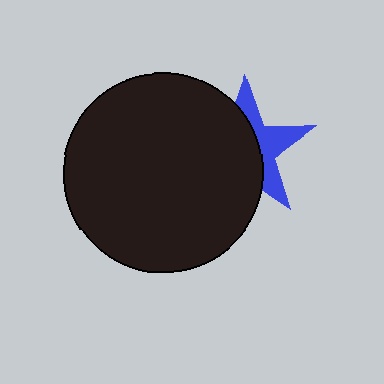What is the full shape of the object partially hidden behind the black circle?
The partially hidden object is a blue star.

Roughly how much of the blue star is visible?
A small part of it is visible (roughly 40%).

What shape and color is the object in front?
The object in front is a black circle.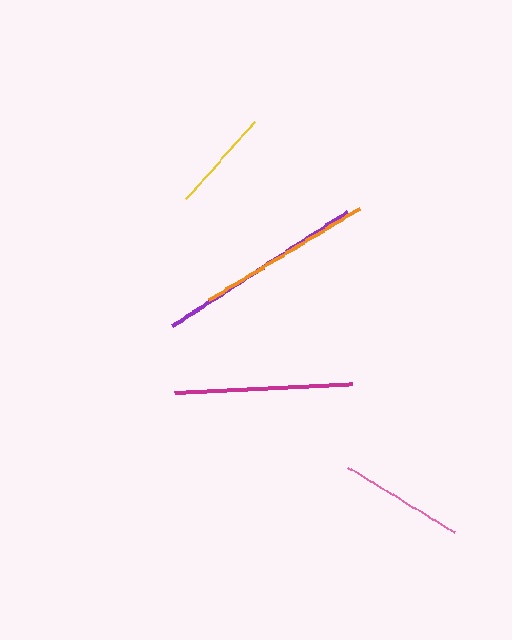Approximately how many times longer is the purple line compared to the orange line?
The purple line is approximately 1.2 times the length of the orange line.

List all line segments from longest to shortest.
From longest to shortest: purple, magenta, orange, pink, yellow.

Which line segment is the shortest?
The yellow line is the shortest at approximately 104 pixels.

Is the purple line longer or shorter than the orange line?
The purple line is longer than the orange line.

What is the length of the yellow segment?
The yellow segment is approximately 104 pixels long.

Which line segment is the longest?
The purple line is the longest at approximately 207 pixels.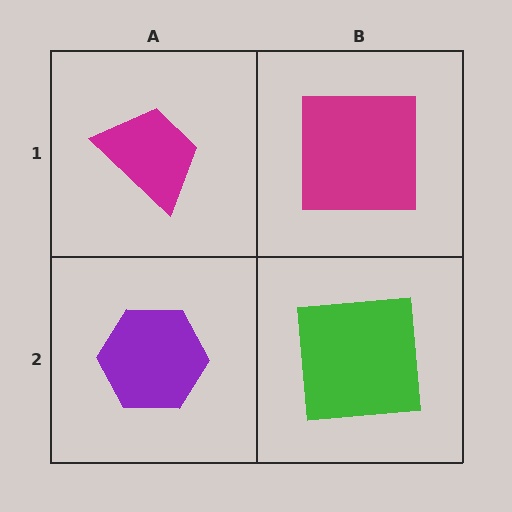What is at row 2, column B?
A green square.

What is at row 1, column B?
A magenta square.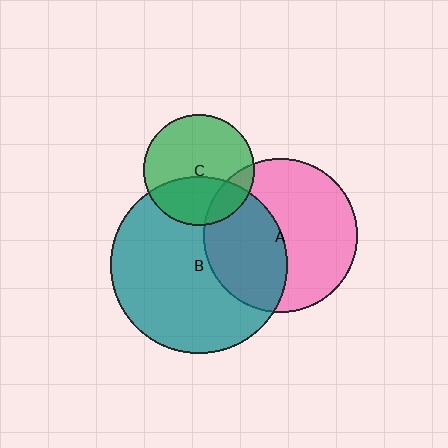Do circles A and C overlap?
Yes.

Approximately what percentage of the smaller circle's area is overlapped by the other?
Approximately 15%.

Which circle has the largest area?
Circle B (teal).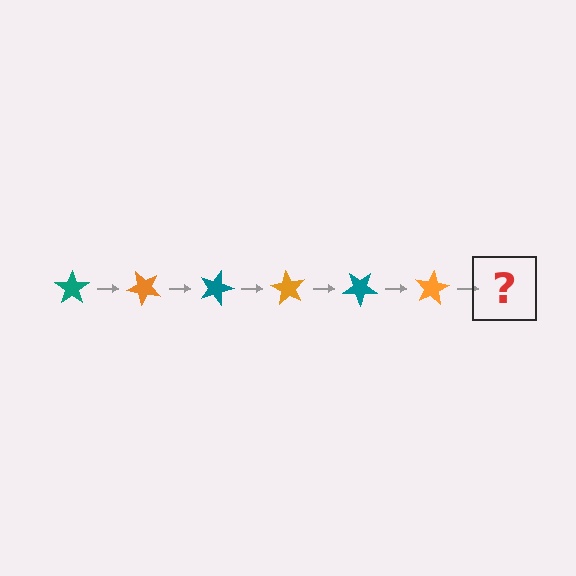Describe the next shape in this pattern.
It should be a teal star, rotated 270 degrees from the start.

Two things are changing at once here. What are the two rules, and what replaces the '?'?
The two rules are that it rotates 45 degrees each step and the color cycles through teal and orange. The '?' should be a teal star, rotated 270 degrees from the start.